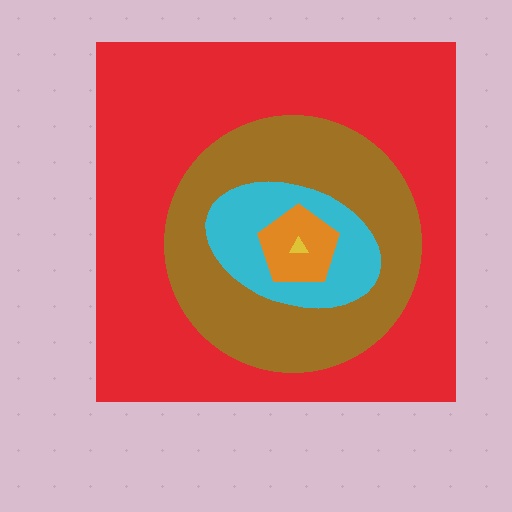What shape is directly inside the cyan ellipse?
The orange pentagon.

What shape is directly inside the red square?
The brown circle.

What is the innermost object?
The yellow triangle.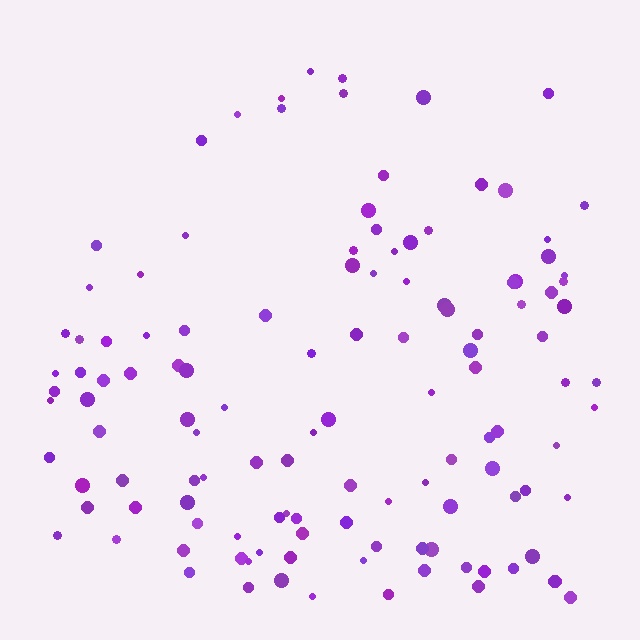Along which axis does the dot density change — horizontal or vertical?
Vertical.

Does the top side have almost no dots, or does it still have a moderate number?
Still a moderate number, just noticeably fewer than the bottom.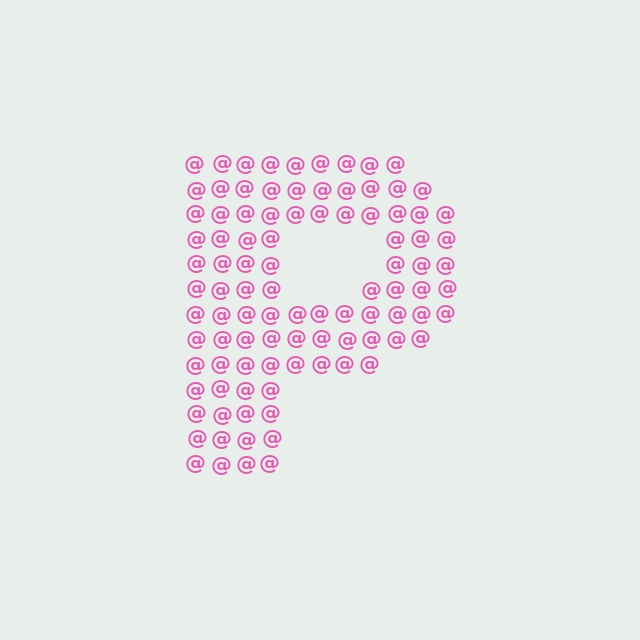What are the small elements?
The small elements are at signs.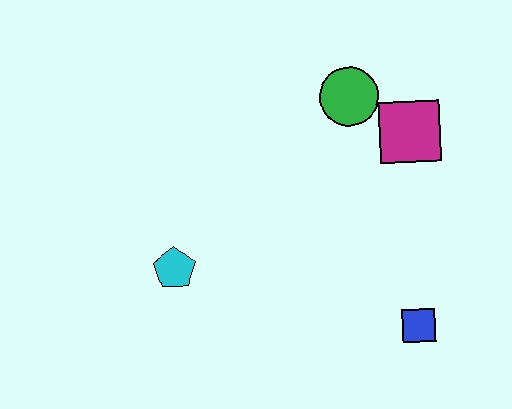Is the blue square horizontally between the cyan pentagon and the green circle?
No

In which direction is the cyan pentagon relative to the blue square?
The cyan pentagon is to the left of the blue square.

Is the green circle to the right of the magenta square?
No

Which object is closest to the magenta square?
The green circle is closest to the magenta square.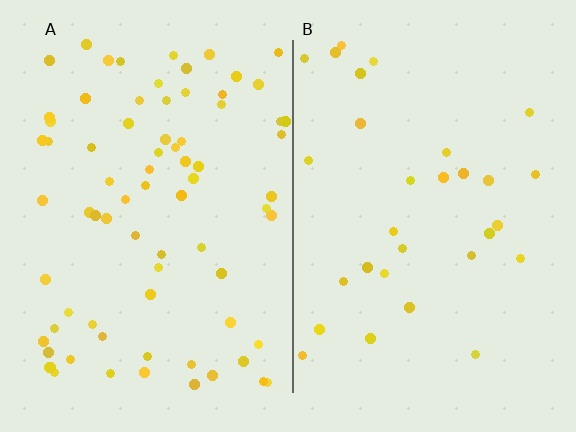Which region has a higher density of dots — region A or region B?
A (the left).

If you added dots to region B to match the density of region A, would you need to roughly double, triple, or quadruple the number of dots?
Approximately triple.